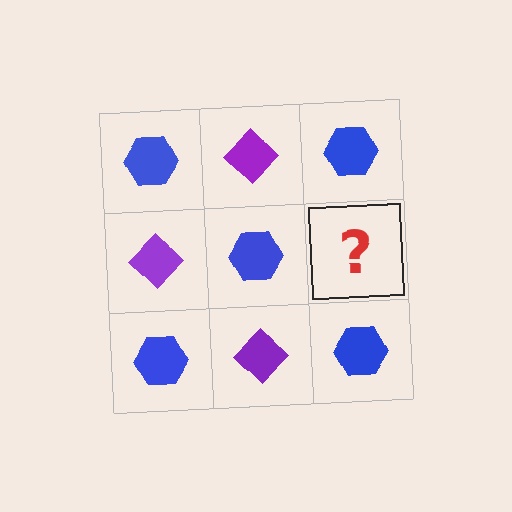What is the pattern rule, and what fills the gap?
The rule is that it alternates blue hexagon and purple diamond in a checkerboard pattern. The gap should be filled with a purple diamond.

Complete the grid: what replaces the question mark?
The question mark should be replaced with a purple diamond.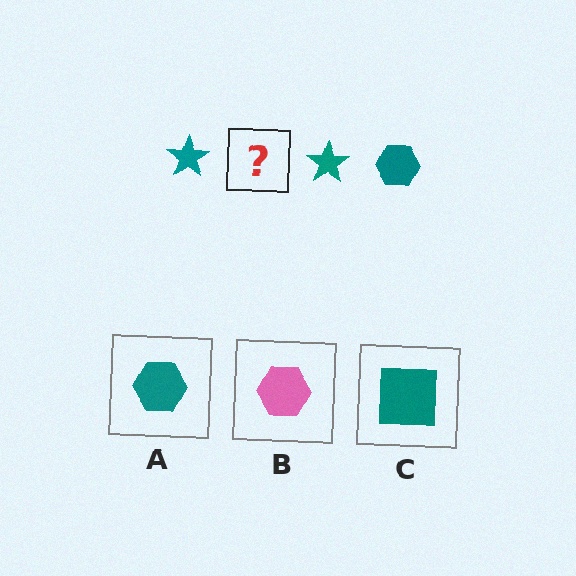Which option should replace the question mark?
Option A.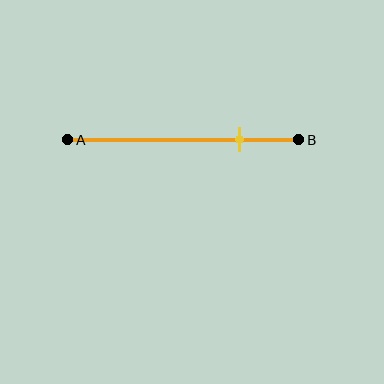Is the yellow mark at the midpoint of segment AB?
No, the mark is at about 75% from A, not at the 50% midpoint.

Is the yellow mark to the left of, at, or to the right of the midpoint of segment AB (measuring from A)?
The yellow mark is to the right of the midpoint of segment AB.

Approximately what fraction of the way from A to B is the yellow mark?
The yellow mark is approximately 75% of the way from A to B.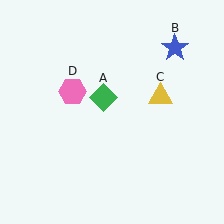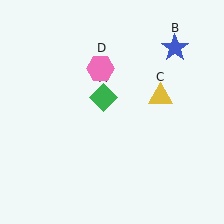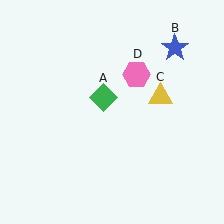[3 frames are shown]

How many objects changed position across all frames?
1 object changed position: pink hexagon (object D).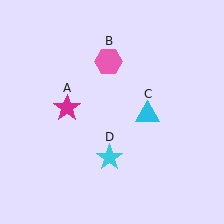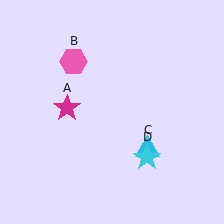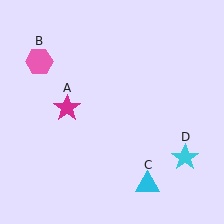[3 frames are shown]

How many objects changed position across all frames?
3 objects changed position: pink hexagon (object B), cyan triangle (object C), cyan star (object D).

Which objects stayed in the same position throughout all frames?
Magenta star (object A) remained stationary.